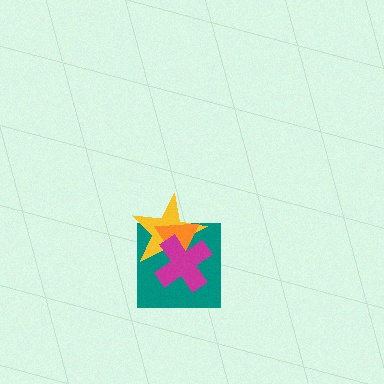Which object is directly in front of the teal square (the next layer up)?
The yellow star is directly in front of the teal square.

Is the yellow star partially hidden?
Yes, it is partially covered by another shape.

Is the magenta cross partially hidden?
No, no other shape covers it.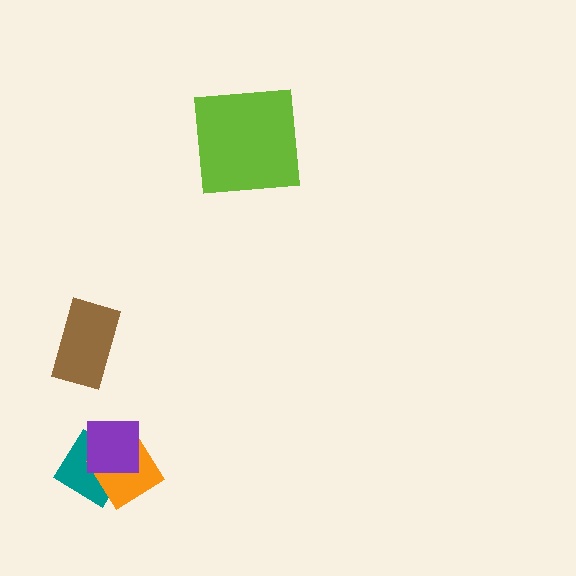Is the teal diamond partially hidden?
Yes, it is partially covered by another shape.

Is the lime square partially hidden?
No, no other shape covers it.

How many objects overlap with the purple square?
2 objects overlap with the purple square.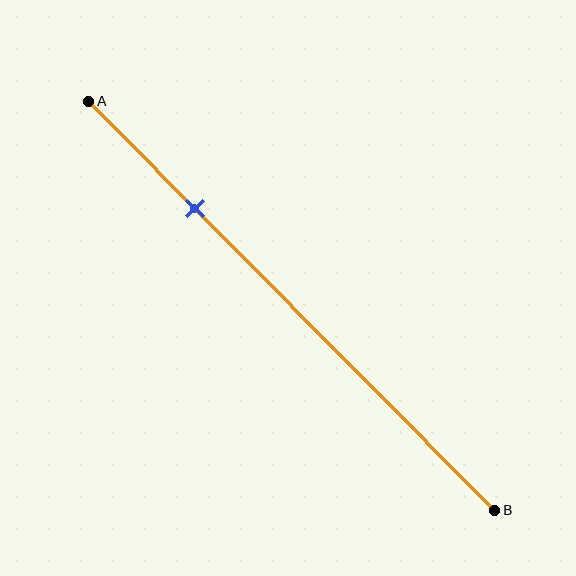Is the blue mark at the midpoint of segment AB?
No, the mark is at about 25% from A, not at the 50% midpoint.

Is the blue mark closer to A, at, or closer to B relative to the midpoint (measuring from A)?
The blue mark is closer to point A than the midpoint of segment AB.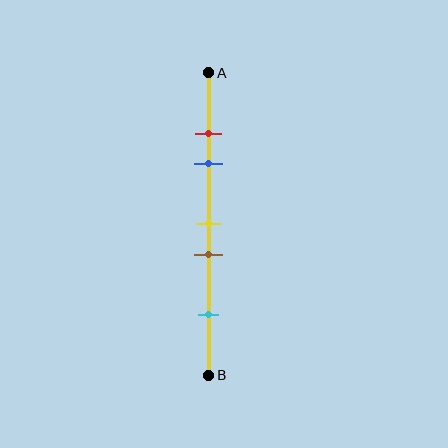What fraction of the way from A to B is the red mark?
The red mark is approximately 20% (0.2) of the way from A to B.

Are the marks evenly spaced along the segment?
No, the marks are not evenly spaced.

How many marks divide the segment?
There are 5 marks dividing the segment.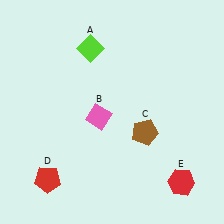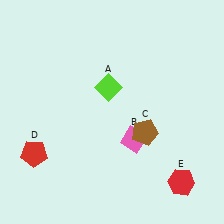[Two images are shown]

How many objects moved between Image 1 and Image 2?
3 objects moved between the two images.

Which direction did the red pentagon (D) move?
The red pentagon (D) moved up.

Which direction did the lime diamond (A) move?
The lime diamond (A) moved down.